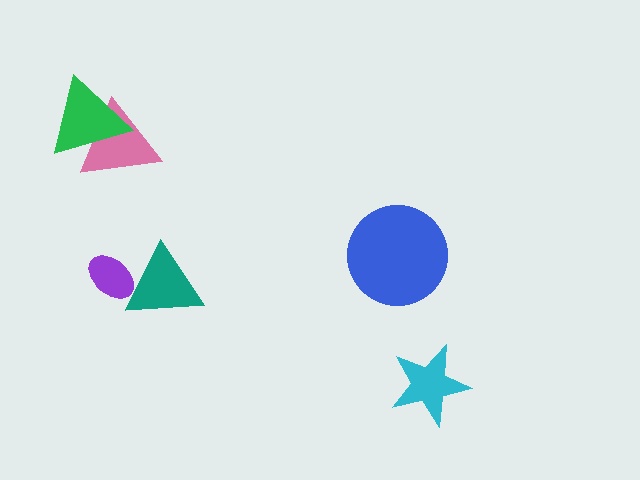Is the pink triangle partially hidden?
Yes, it is partially covered by another shape.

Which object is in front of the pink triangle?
The green triangle is in front of the pink triangle.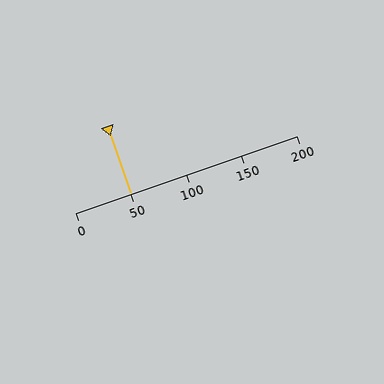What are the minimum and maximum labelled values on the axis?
The axis runs from 0 to 200.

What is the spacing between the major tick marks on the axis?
The major ticks are spaced 50 apart.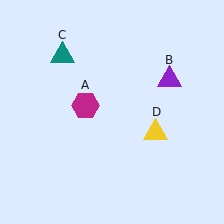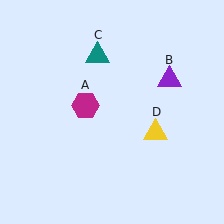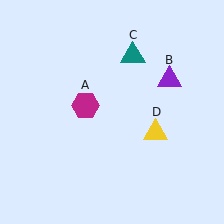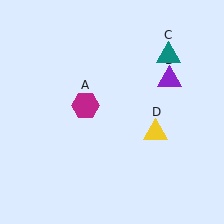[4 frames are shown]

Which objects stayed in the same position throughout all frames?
Magenta hexagon (object A) and purple triangle (object B) and yellow triangle (object D) remained stationary.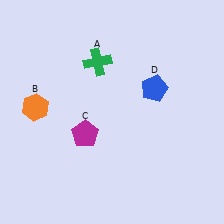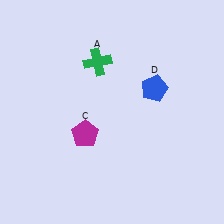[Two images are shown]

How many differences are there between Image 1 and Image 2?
There is 1 difference between the two images.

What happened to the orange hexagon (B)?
The orange hexagon (B) was removed in Image 2. It was in the top-left area of Image 1.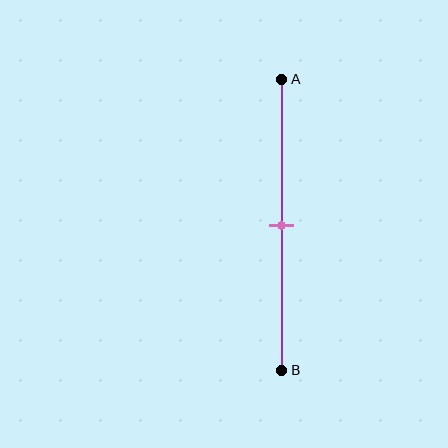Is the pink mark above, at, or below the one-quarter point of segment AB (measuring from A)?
The pink mark is below the one-quarter point of segment AB.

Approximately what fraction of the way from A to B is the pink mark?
The pink mark is approximately 50% of the way from A to B.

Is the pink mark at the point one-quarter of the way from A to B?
No, the mark is at about 50% from A, not at the 25% one-quarter point.